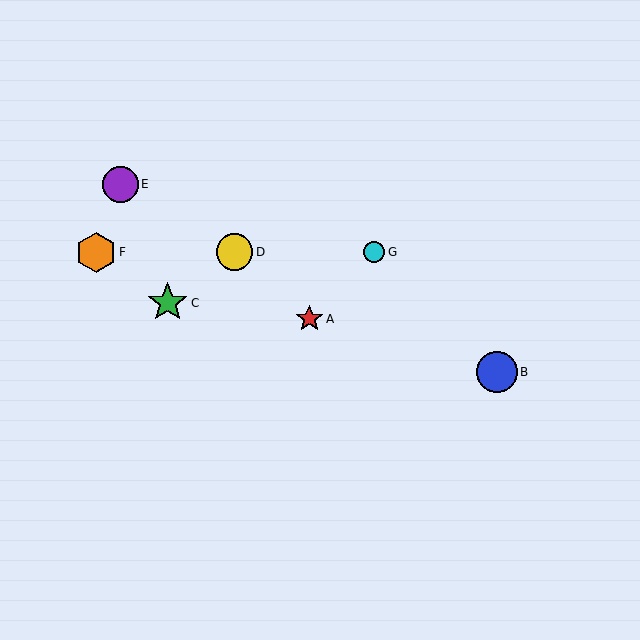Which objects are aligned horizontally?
Objects D, F, G are aligned horizontally.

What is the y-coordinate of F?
Object F is at y≈252.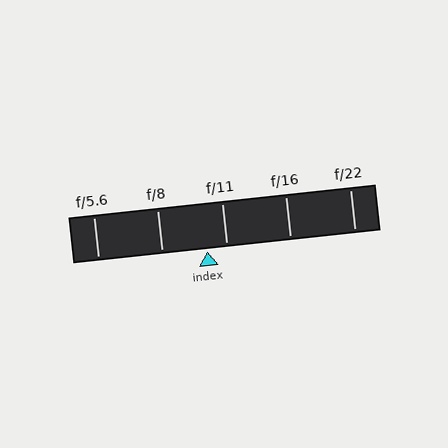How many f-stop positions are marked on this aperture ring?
There are 5 f-stop positions marked.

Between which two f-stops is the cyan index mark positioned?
The index mark is between f/8 and f/11.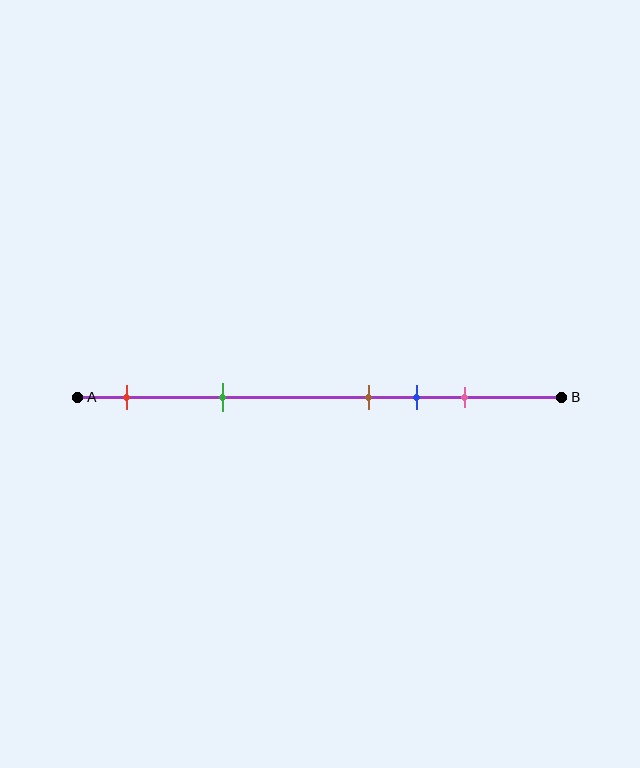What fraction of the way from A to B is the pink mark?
The pink mark is approximately 80% (0.8) of the way from A to B.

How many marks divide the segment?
There are 5 marks dividing the segment.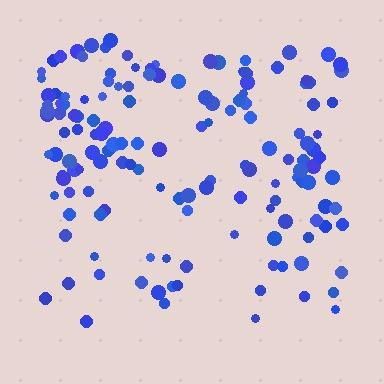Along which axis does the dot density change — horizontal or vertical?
Vertical.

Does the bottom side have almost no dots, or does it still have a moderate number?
Still a moderate number, just noticeably fewer than the top.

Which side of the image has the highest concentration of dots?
The top.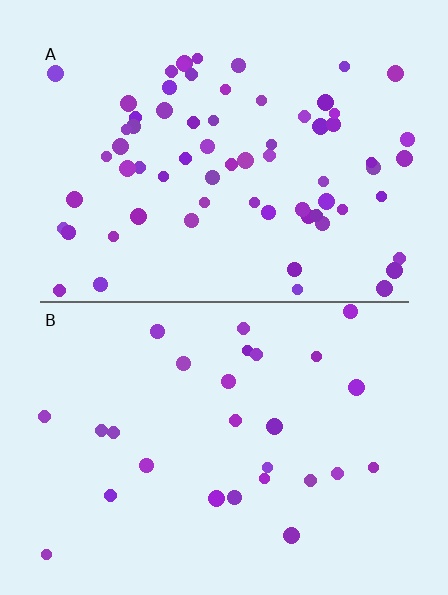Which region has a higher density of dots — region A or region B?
A (the top).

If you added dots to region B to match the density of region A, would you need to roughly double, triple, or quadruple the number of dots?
Approximately double.